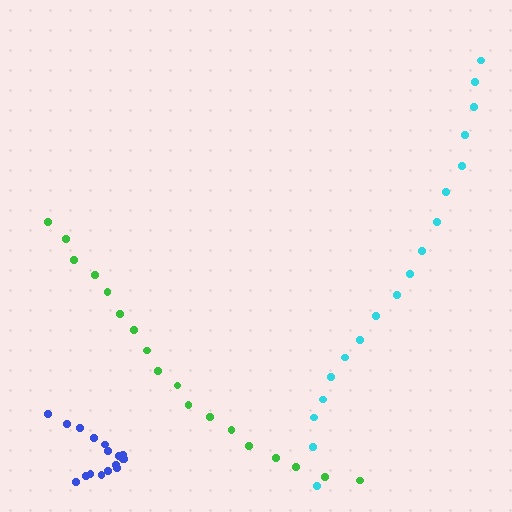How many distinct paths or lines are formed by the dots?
There are 3 distinct paths.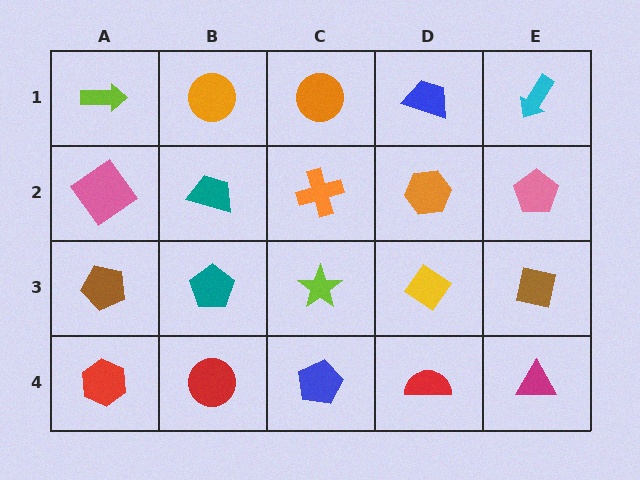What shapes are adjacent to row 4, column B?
A teal pentagon (row 3, column B), a red hexagon (row 4, column A), a blue pentagon (row 4, column C).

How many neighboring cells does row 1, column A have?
2.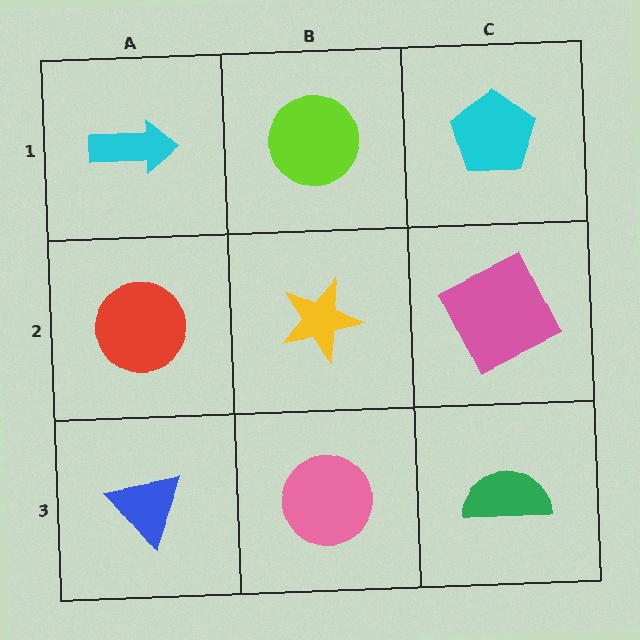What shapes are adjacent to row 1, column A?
A red circle (row 2, column A), a lime circle (row 1, column B).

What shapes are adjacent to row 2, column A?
A cyan arrow (row 1, column A), a blue triangle (row 3, column A), a yellow star (row 2, column B).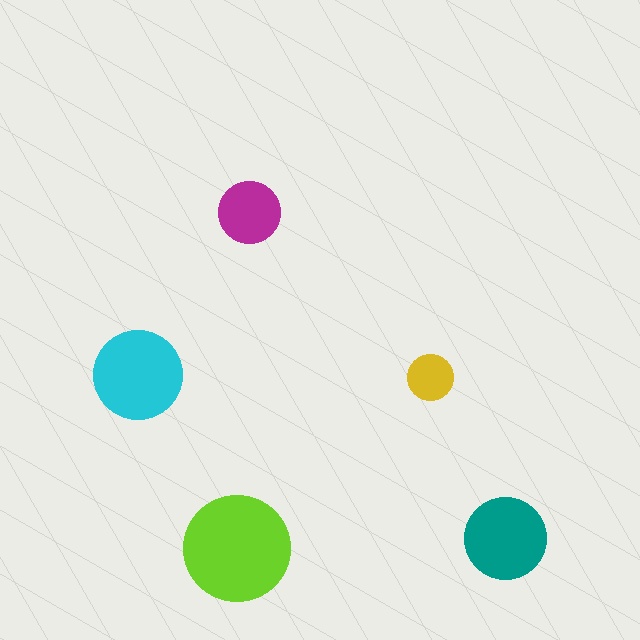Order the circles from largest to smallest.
the lime one, the cyan one, the teal one, the magenta one, the yellow one.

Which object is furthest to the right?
The teal circle is rightmost.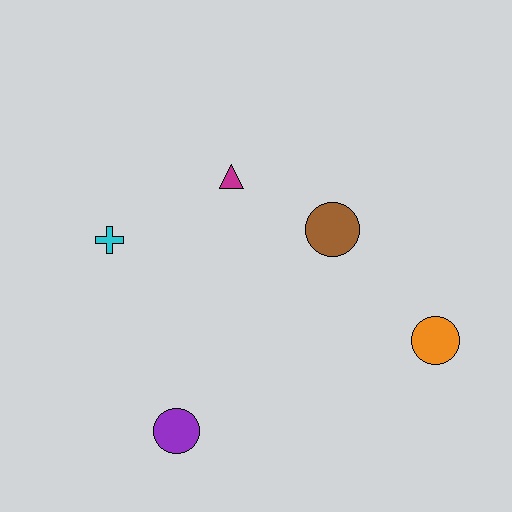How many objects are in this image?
There are 5 objects.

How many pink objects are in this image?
There are no pink objects.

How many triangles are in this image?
There is 1 triangle.